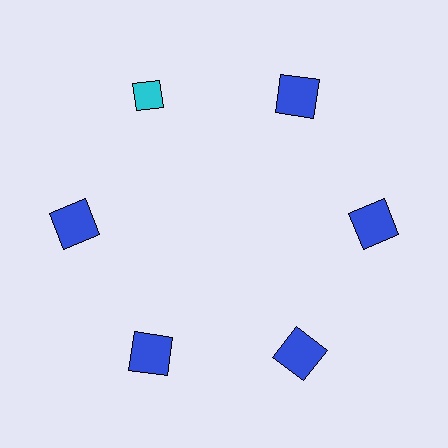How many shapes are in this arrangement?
There are 6 shapes arranged in a ring pattern.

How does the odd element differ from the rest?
It differs in both color (cyan instead of blue) and shape (diamond instead of square).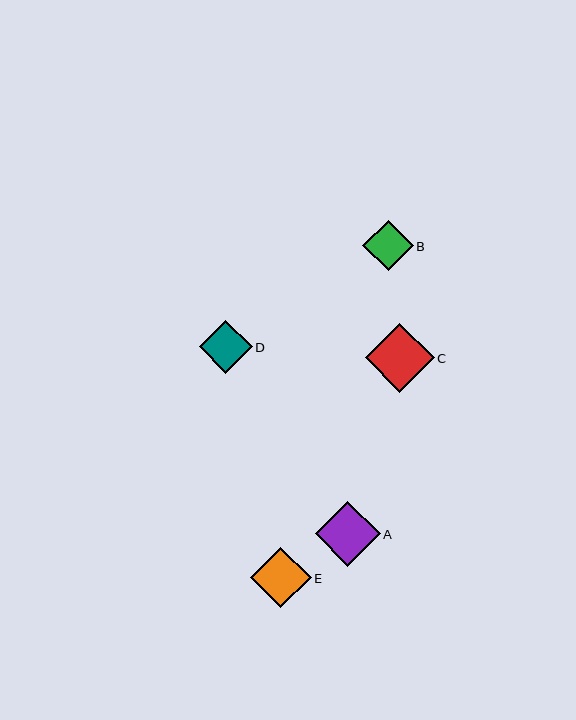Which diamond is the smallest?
Diamond B is the smallest with a size of approximately 50 pixels.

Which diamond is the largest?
Diamond C is the largest with a size of approximately 69 pixels.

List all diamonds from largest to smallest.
From largest to smallest: C, A, E, D, B.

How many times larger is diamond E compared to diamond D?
Diamond E is approximately 1.1 times the size of diamond D.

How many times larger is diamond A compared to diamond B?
Diamond A is approximately 1.3 times the size of diamond B.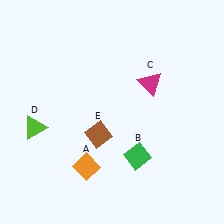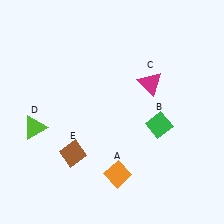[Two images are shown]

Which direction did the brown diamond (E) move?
The brown diamond (E) moved left.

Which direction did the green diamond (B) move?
The green diamond (B) moved up.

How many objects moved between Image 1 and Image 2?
3 objects moved between the two images.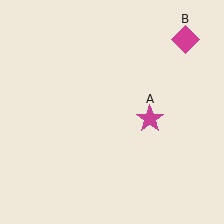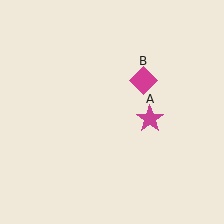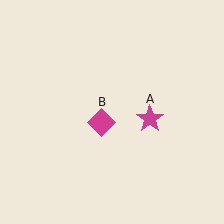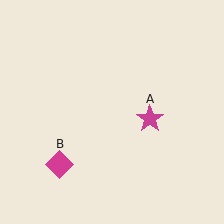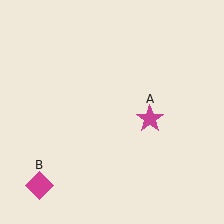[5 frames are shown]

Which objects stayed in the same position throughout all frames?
Magenta star (object A) remained stationary.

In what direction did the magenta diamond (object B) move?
The magenta diamond (object B) moved down and to the left.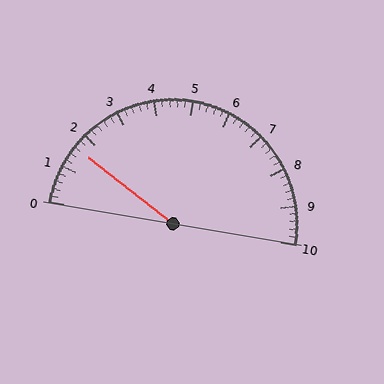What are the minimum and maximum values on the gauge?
The gauge ranges from 0 to 10.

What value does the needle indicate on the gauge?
The needle indicates approximately 1.6.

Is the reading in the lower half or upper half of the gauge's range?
The reading is in the lower half of the range (0 to 10).